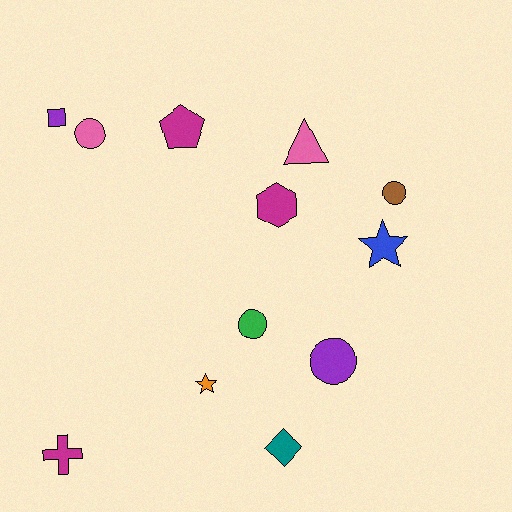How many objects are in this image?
There are 12 objects.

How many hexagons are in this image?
There is 1 hexagon.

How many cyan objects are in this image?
There are no cyan objects.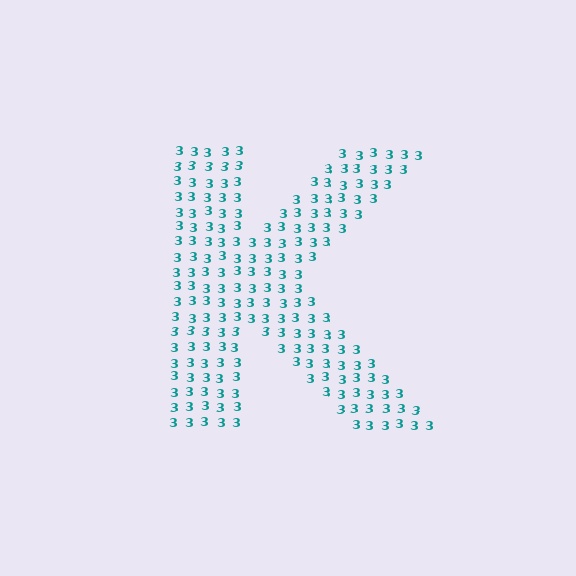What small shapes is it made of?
It is made of small digit 3's.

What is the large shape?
The large shape is the letter K.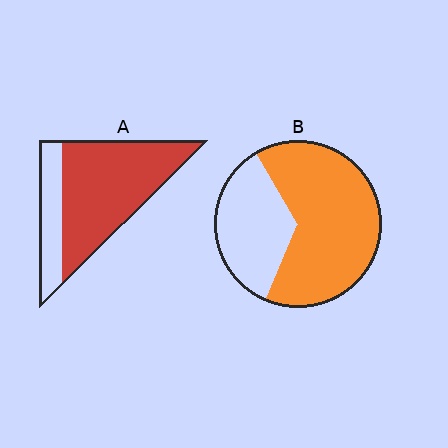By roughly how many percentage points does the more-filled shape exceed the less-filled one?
By roughly 10 percentage points (A over B).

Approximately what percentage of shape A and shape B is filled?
A is approximately 75% and B is approximately 65%.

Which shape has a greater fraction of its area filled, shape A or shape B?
Shape A.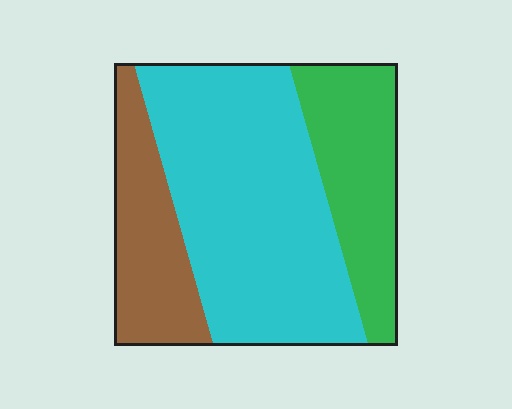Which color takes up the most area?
Cyan, at roughly 55%.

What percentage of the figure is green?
Green covers about 25% of the figure.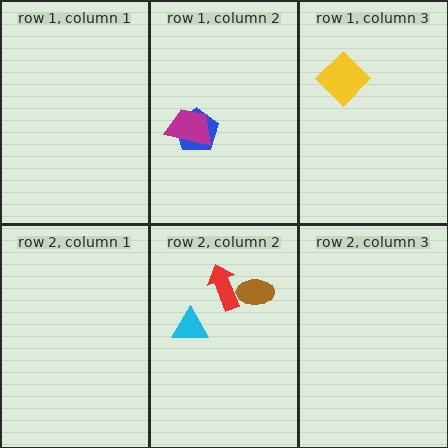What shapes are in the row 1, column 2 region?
The blue pentagon, the magenta trapezoid.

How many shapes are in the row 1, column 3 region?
1.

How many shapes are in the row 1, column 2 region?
2.